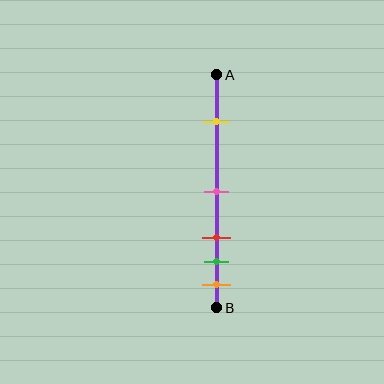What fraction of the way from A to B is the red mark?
The red mark is approximately 70% (0.7) of the way from A to B.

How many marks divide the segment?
There are 5 marks dividing the segment.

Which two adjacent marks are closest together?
The green and orange marks are the closest adjacent pair.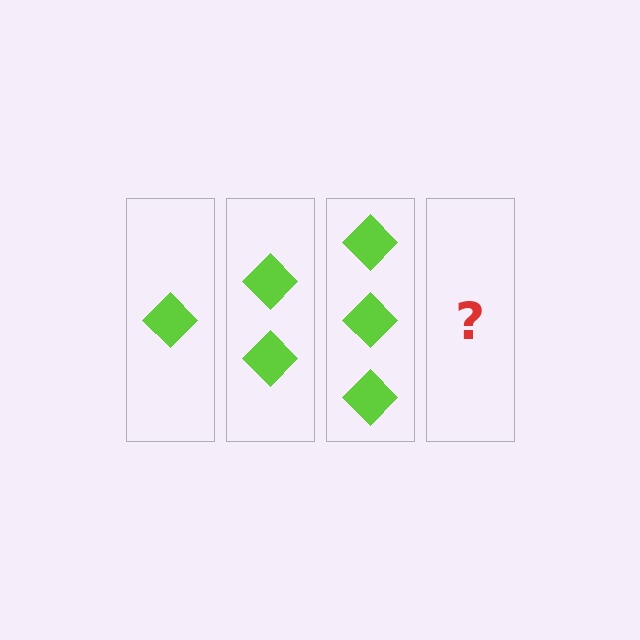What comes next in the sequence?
The next element should be 4 diamonds.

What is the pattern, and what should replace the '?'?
The pattern is that each step adds one more diamond. The '?' should be 4 diamonds.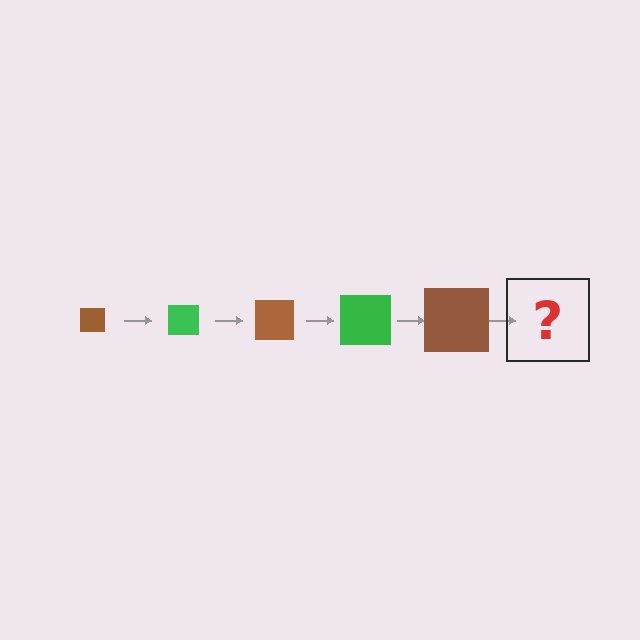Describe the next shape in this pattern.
It should be a green square, larger than the previous one.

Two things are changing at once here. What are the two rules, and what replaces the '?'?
The two rules are that the square grows larger each step and the color cycles through brown and green. The '?' should be a green square, larger than the previous one.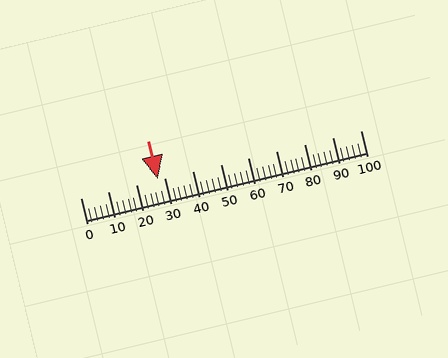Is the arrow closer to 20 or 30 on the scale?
The arrow is closer to 30.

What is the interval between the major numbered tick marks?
The major tick marks are spaced 10 units apart.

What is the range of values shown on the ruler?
The ruler shows values from 0 to 100.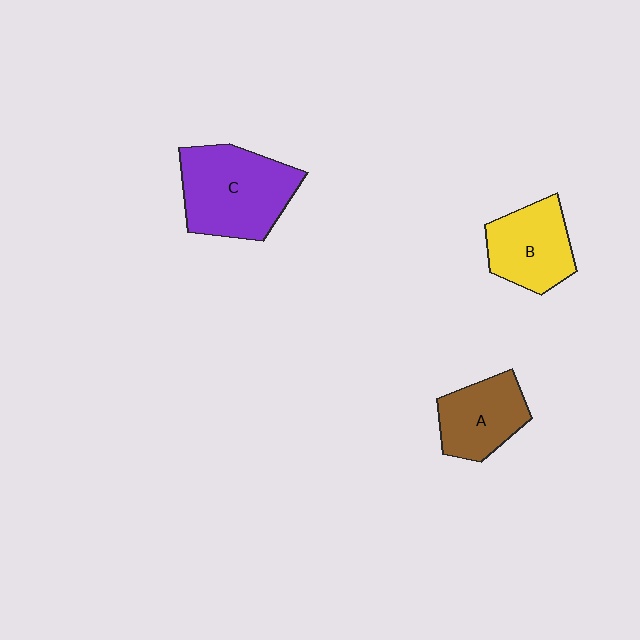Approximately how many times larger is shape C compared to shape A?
Approximately 1.5 times.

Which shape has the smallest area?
Shape A (brown).